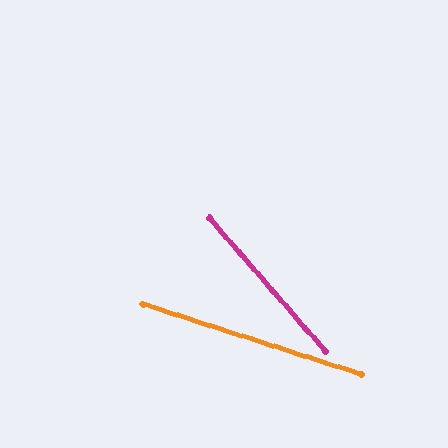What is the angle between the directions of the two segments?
Approximately 31 degrees.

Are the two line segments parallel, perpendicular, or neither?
Neither parallel nor perpendicular — they differ by about 31°.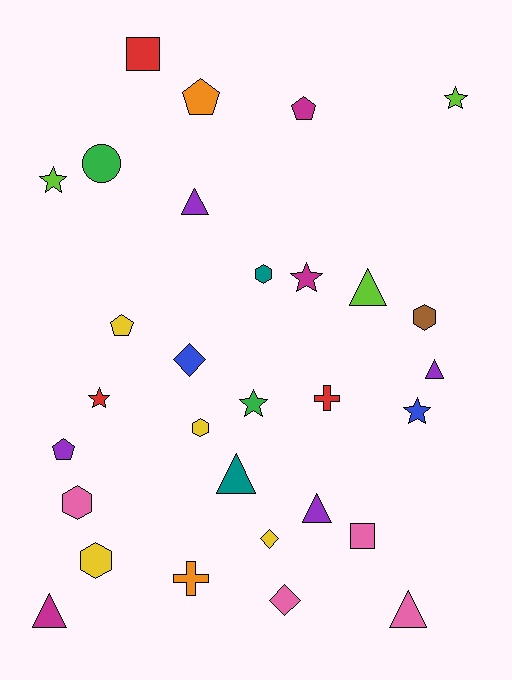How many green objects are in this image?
There are 2 green objects.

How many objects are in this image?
There are 30 objects.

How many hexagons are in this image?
There are 5 hexagons.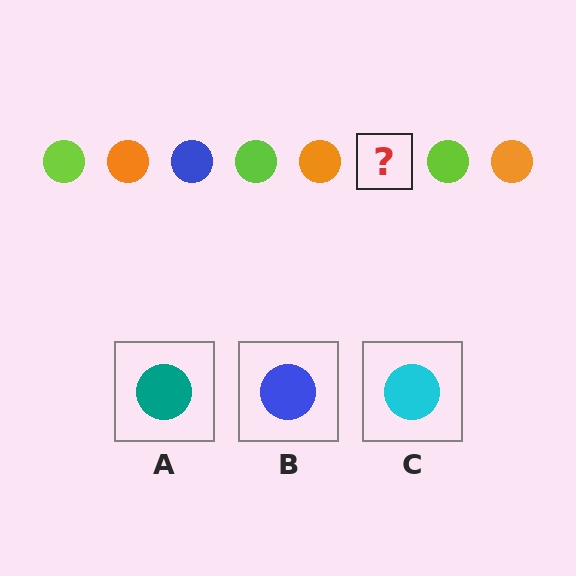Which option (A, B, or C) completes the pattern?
B.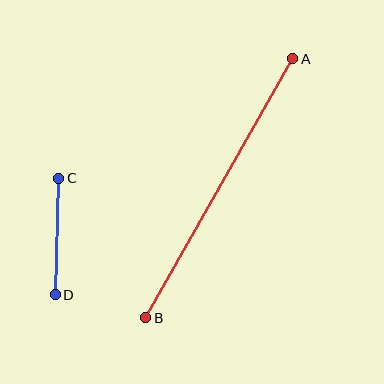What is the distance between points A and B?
The distance is approximately 298 pixels.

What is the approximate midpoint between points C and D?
The midpoint is at approximately (57, 236) pixels.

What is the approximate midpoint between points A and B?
The midpoint is at approximately (219, 188) pixels.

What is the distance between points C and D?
The distance is approximately 117 pixels.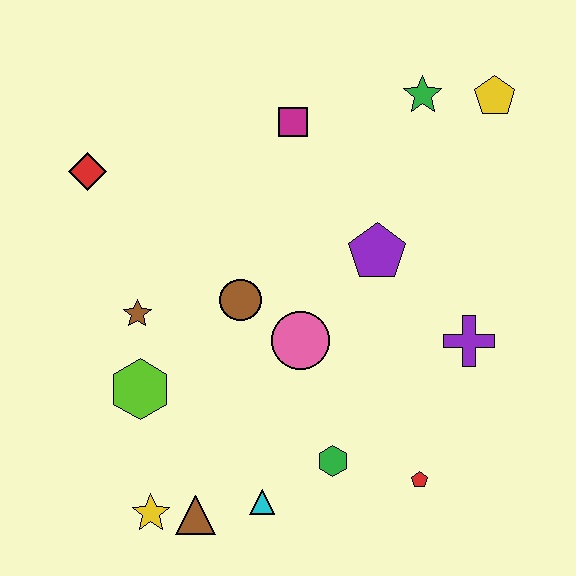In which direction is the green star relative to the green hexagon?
The green star is above the green hexagon.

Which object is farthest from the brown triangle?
The yellow pentagon is farthest from the brown triangle.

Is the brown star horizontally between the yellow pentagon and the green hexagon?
No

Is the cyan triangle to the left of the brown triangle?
No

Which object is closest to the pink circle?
The brown circle is closest to the pink circle.